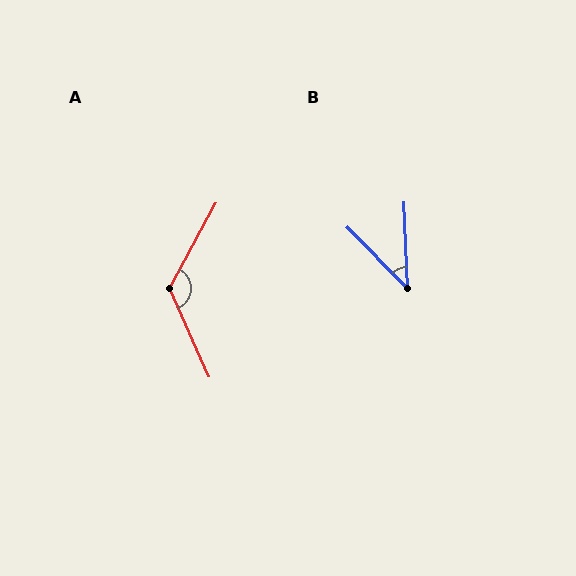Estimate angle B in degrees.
Approximately 42 degrees.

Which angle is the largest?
A, at approximately 128 degrees.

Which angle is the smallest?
B, at approximately 42 degrees.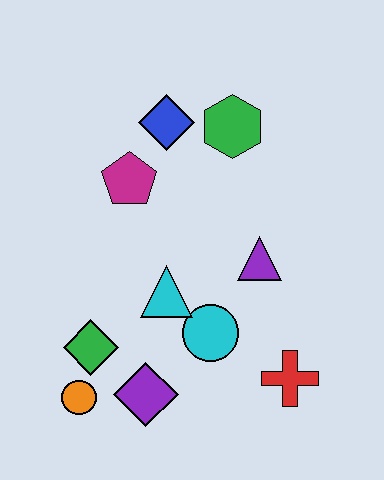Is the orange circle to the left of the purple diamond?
Yes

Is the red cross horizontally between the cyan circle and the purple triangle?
No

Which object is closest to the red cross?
The cyan circle is closest to the red cross.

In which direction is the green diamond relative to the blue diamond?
The green diamond is below the blue diamond.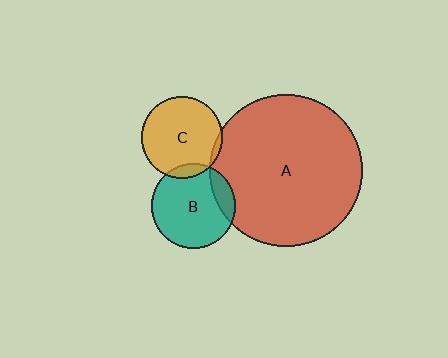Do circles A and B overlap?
Yes.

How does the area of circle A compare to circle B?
Approximately 3.2 times.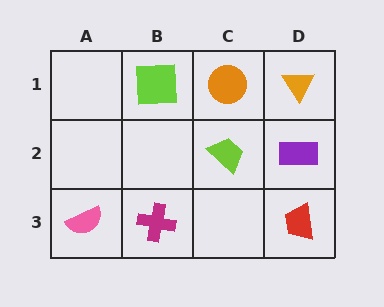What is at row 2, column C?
A lime trapezoid.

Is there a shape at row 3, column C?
No, that cell is empty.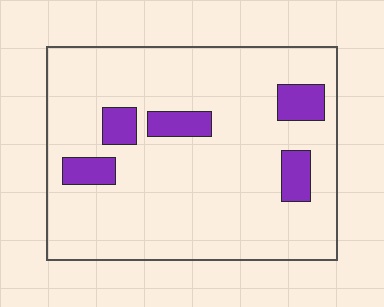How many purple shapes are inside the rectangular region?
5.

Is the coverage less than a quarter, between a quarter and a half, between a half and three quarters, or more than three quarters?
Less than a quarter.